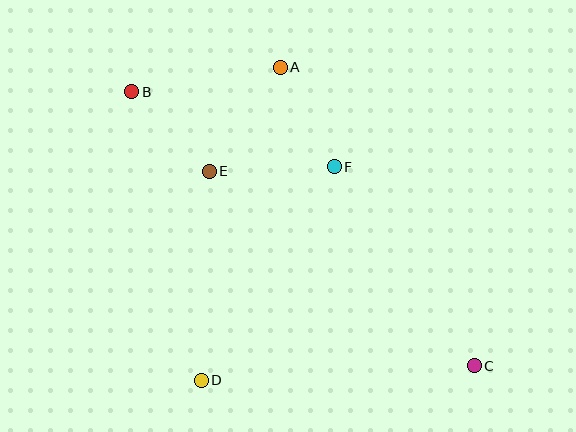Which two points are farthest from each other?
Points B and C are farthest from each other.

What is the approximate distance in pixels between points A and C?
The distance between A and C is approximately 356 pixels.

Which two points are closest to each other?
Points B and E are closest to each other.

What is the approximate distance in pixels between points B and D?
The distance between B and D is approximately 297 pixels.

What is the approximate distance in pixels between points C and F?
The distance between C and F is approximately 243 pixels.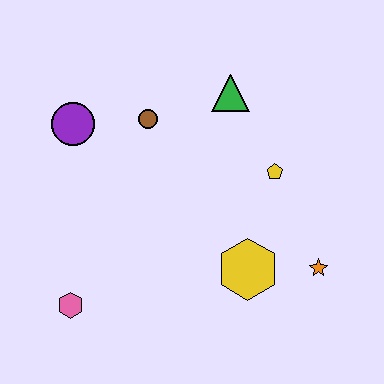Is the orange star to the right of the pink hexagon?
Yes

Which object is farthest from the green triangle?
The pink hexagon is farthest from the green triangle.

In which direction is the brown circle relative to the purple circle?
The brown circle is to the right of the purple circle.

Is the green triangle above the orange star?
Yes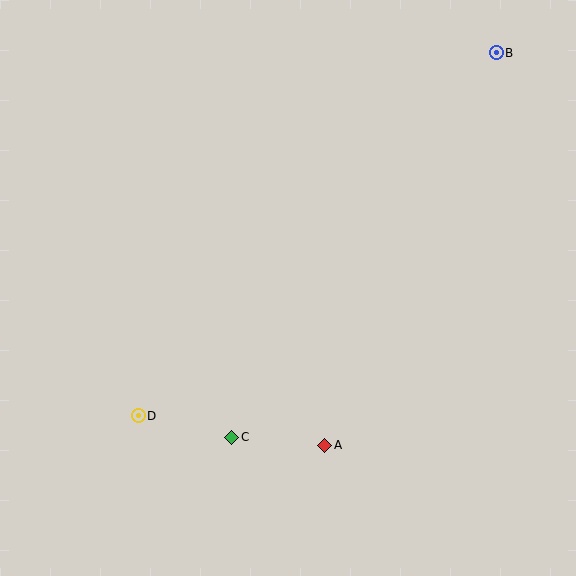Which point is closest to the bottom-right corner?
Point A is closest to the bottom-right corner.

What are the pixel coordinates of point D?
Point D is at (138, 416).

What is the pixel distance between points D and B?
The distance between D and B is 510 pixels.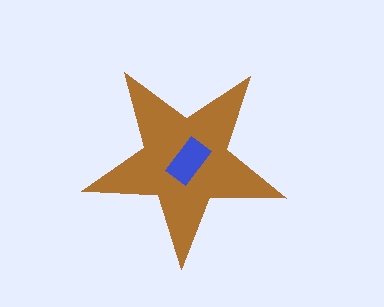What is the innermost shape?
The blue rectangle.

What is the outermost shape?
The brown star.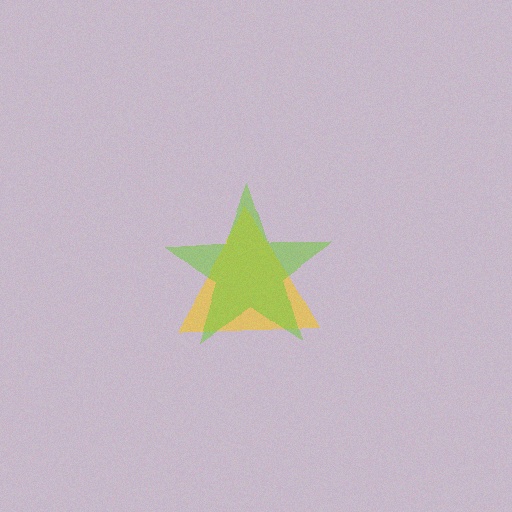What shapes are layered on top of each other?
The layered shapes are: a yellow triangle, a lime star.